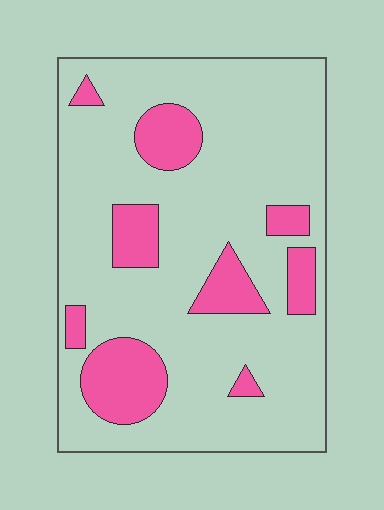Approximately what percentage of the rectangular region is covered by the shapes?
Approximately 20%.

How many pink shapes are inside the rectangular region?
9.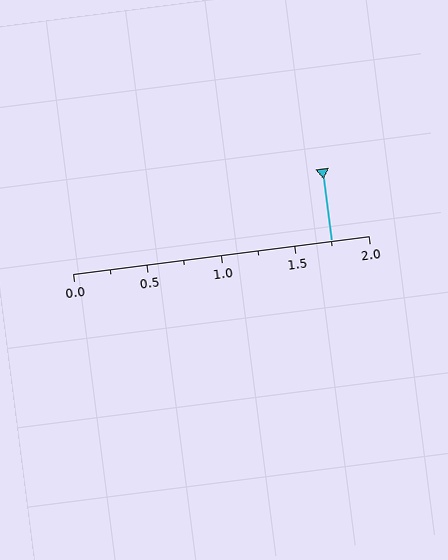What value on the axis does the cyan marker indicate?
The marker indicates approximately 1.75.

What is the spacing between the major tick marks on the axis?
The major ticks are spaced 0.5 apart.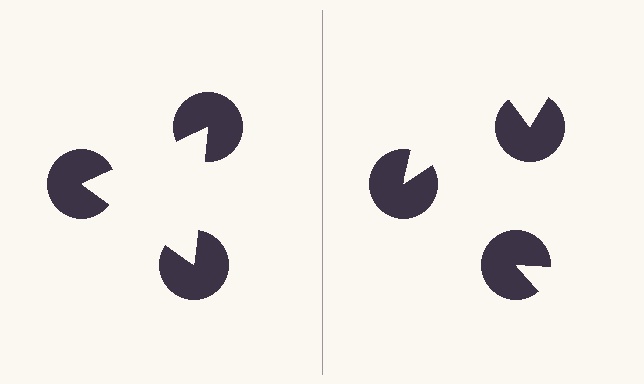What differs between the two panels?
The pac-man discs are positioned identically on both sides; only the wedge orientations differ. On the left they align to a triangle; on the right they are misaligned.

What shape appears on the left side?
An illusory triangle.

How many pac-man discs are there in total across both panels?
6 — 3 on each side.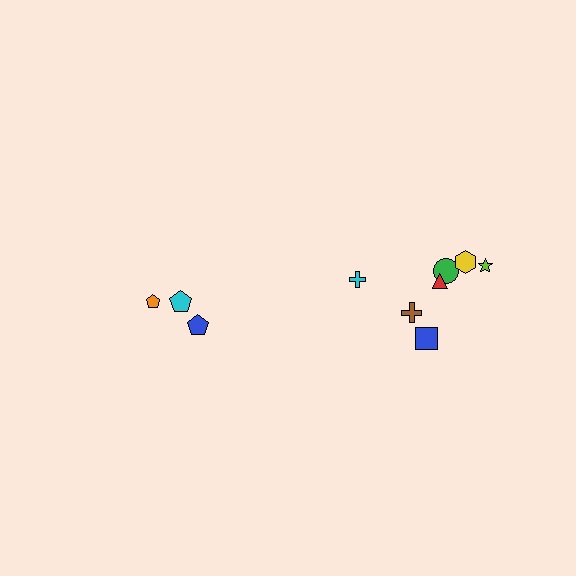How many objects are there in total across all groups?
There are 10 objects.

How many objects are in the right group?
There are 7 objects.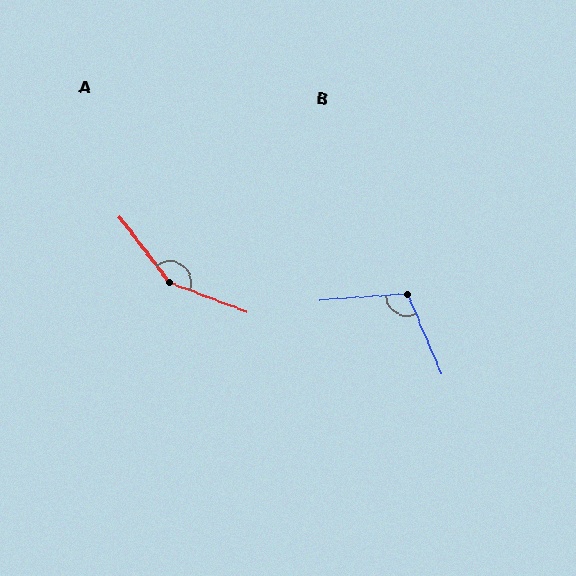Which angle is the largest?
A, at approximately 148 degrees.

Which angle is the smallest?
B, at approximately 109 degrees.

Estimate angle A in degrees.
Approximately 148 degrees.